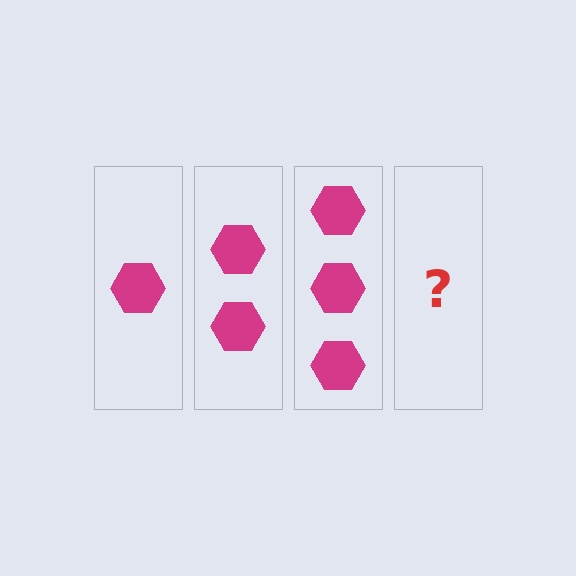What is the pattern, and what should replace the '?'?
The pattern is that each step adds one more hexagon. The '?' should be 4 hexagons.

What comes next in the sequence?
The next element should be 4 hexagons.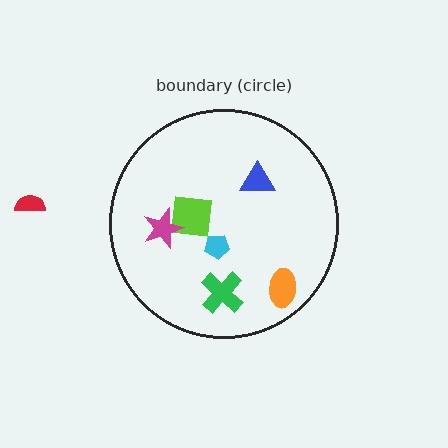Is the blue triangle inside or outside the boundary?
Inside.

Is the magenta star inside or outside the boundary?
Inside.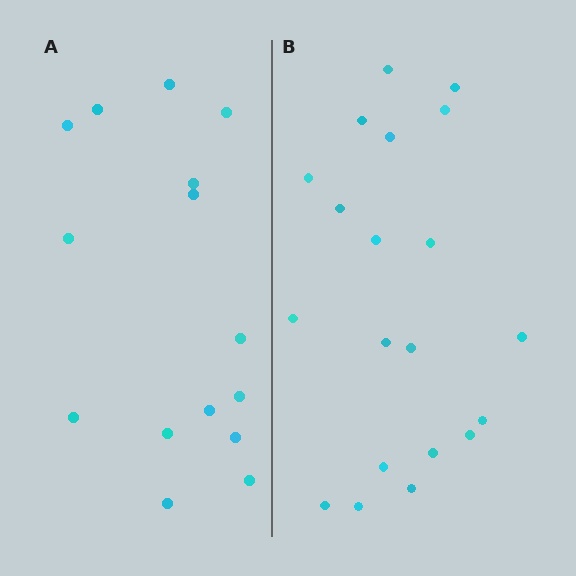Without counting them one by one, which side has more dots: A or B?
Region B (the right region) has more dots.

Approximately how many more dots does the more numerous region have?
Region B has about 5 more dots than region A.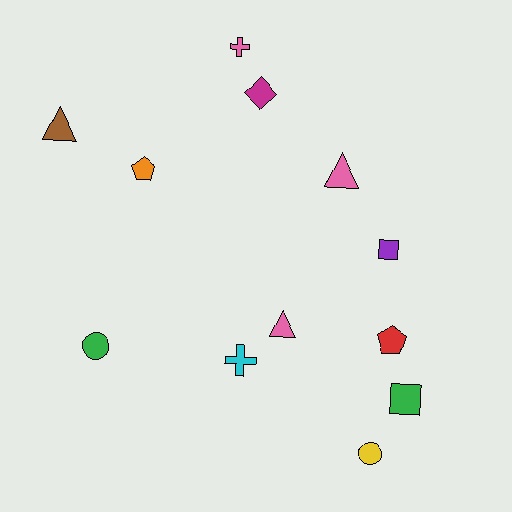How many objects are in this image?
There are 12 objects.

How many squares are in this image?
There are 2 squares.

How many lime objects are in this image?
There are no lime objects.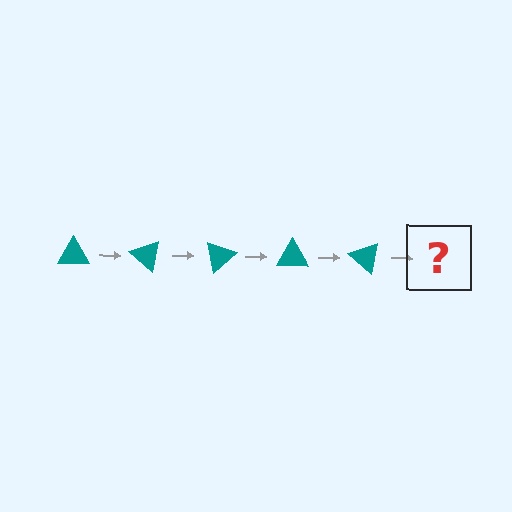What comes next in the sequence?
The next element should be a teal triangle rotated 200 degrees.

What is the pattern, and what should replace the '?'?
The pattern is that the triangle rotates 40 degrees each step. The '?' should be a teal triangle rotated 200 degrees.